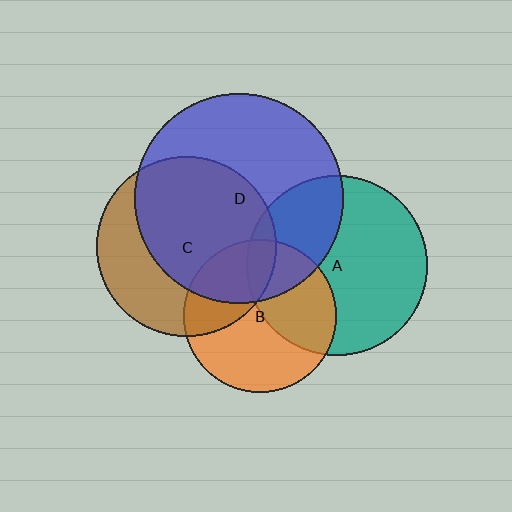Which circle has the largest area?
Circle D (blue).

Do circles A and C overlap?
Yes.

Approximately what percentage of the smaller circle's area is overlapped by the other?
Approximately 10%.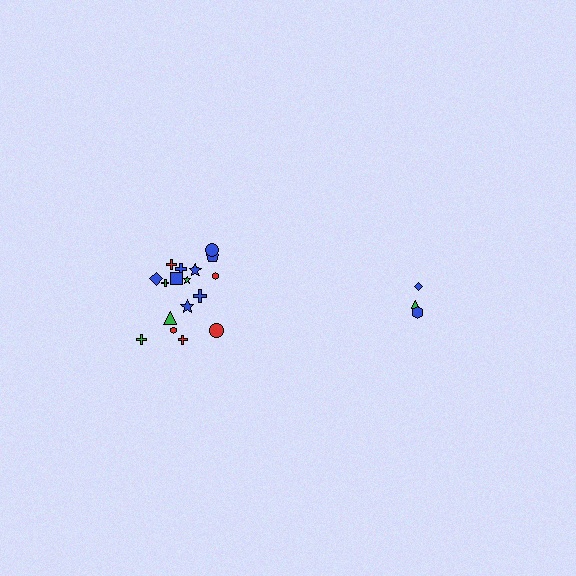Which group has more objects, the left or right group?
The left group.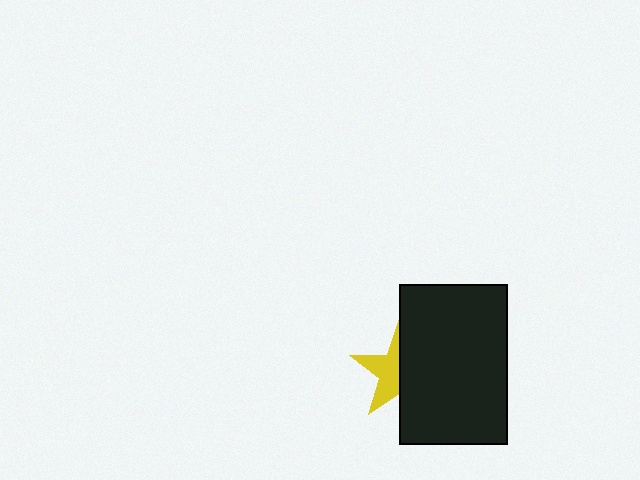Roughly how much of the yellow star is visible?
About half of it is visible (roughly 50%).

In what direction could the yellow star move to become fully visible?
The yellow star could move left. That would shift it out from behind the black rectangle entirely.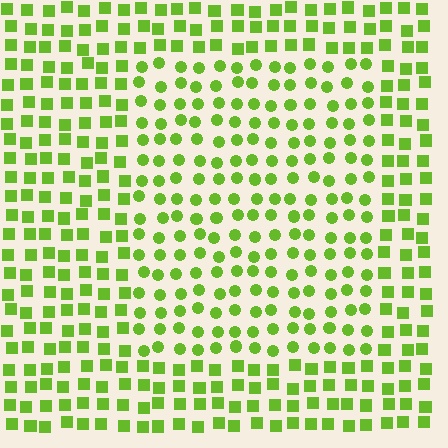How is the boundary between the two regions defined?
The boundary is defined by a change in element shape: circles inside vs. squares outside. All elements share the same color and spacing.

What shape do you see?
I see a rectangle.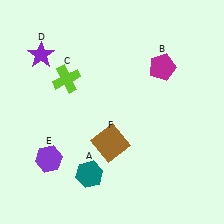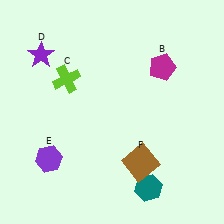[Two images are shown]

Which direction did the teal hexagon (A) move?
The teal hexagon (A) moved right.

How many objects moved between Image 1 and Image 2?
2 objects moved between the two images.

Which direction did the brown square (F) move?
The brown square (F) moved right.